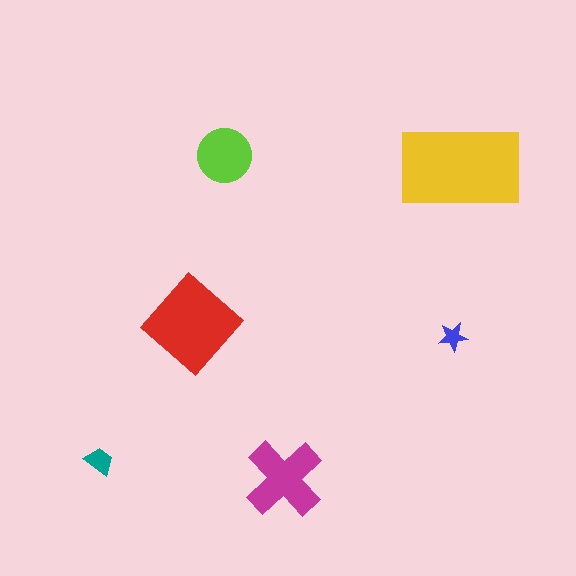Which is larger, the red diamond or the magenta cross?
The red diamond.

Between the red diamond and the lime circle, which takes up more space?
The red diamond.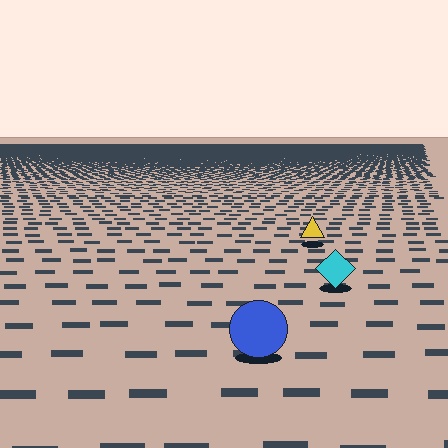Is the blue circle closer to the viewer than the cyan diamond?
Yes. The blue circle is closer — you can tell from the texture gradient: the ground texture is coarser near it.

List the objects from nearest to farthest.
From nearest to farthest: the blue circle, the cyan diamond, the yellow triangle.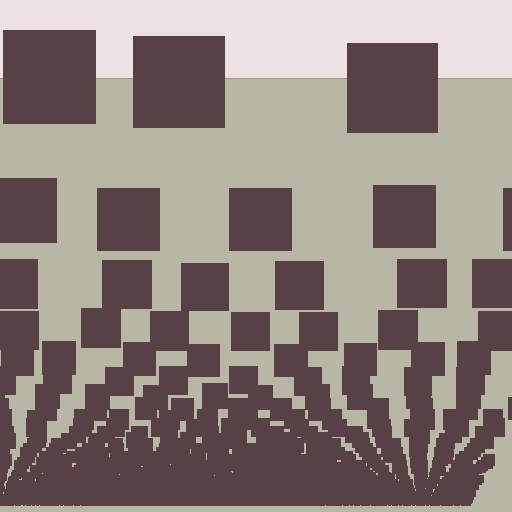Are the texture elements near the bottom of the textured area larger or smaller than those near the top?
Smaller. The gradient is inverted — elements near the bottom are smaller and denser.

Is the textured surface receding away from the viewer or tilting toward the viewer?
The surface appears to tilt toward the viewer. Texture elements get larger and sparser toward the top.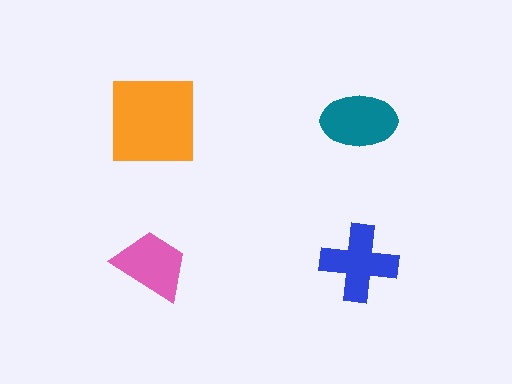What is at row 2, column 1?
A pink trapezoid.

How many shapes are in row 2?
2 shapes.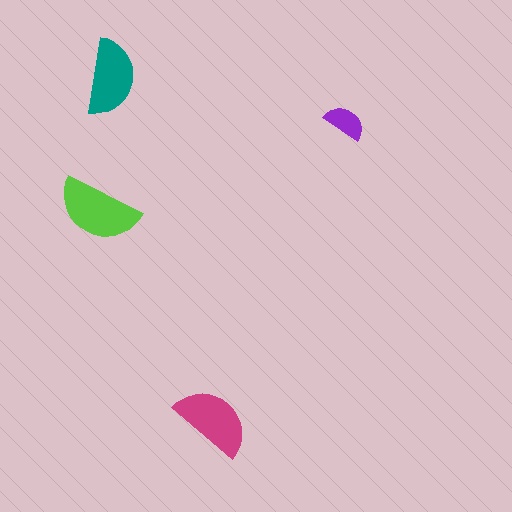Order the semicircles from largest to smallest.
the lime one, the magenta one, the teal one, the purple one.